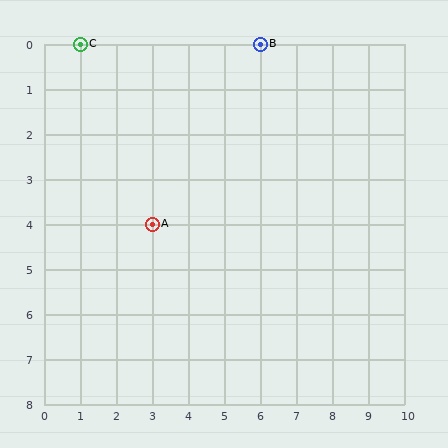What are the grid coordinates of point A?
Point A is at grid coordinates (3, 4).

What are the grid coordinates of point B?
Point B is at grid coordinates (6, 0).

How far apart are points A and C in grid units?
Points A and C are 2 columns and 4 rows apart (about 4.5 grid units diagonally).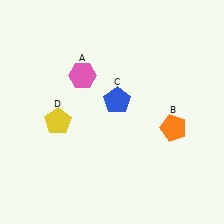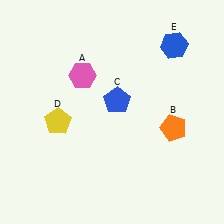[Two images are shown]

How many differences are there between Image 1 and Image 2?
There is 1 difference between the two images.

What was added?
A blue hexagon (E) was added in Image 2.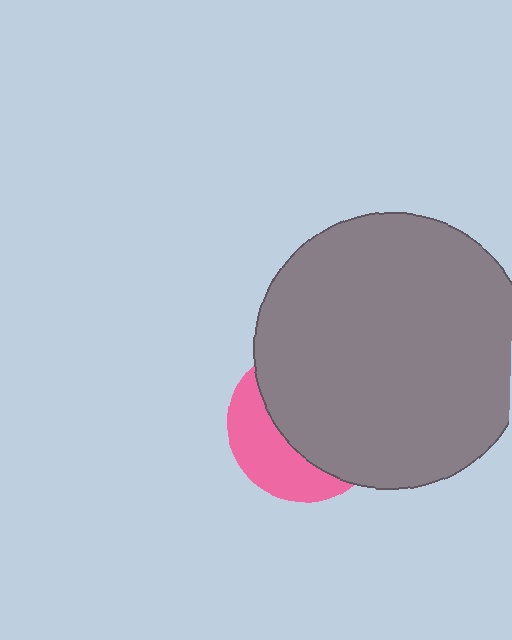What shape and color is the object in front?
The object in front is a gray circle.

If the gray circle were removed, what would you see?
You would see the complete pink circle.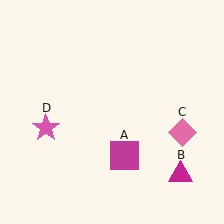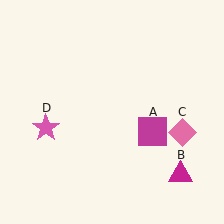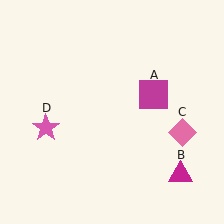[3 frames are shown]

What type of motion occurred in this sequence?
The magenta square (object A) rotated counterclockwise around the center of the scene.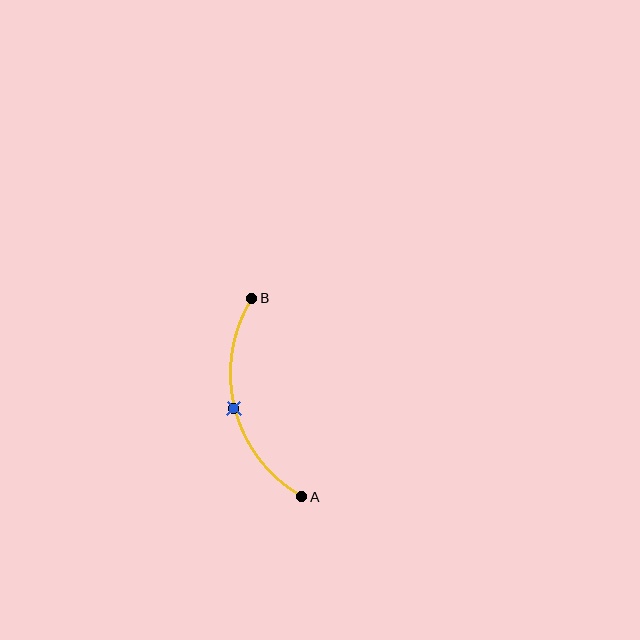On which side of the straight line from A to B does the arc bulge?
The arc bulges to the left of the straight line connecting A and B.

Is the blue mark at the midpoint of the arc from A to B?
Yes. The blue mark lies on the arc at equal arc-length from both A and B — it is the arc midpoint.